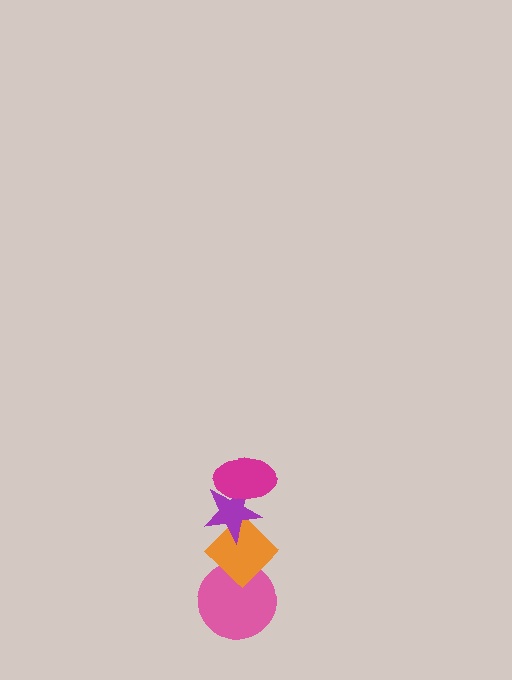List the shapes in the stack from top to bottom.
From top to bottom: the magenta ellipse, the purple star, the orange diamond, the pink circle.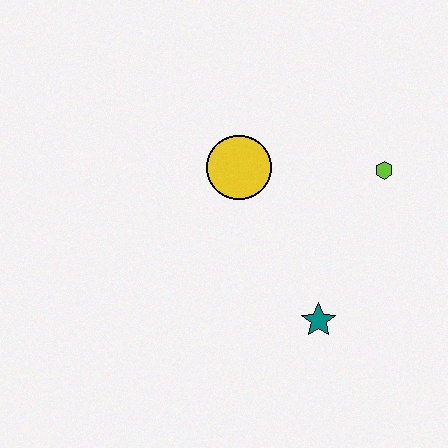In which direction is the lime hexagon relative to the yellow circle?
The lime hexagon is to the right of the yellow circle.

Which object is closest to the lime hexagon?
The yellow circle is closest to the lime hexagon.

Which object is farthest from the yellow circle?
The teal star is farthest from the yellow circle.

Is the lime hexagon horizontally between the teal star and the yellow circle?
No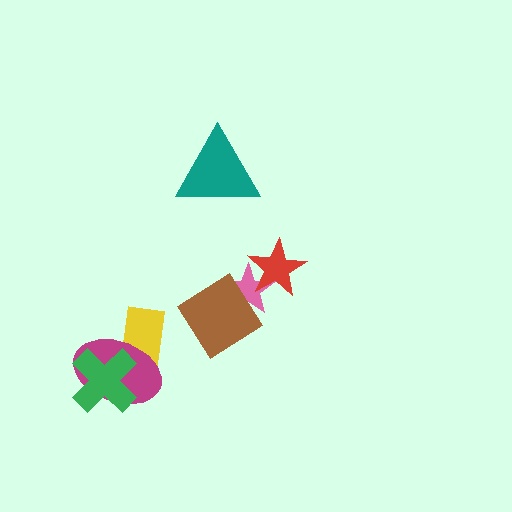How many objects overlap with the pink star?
2 objects overlap with the pink star.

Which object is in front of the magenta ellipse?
The green cross is in front of the magenta ellipse.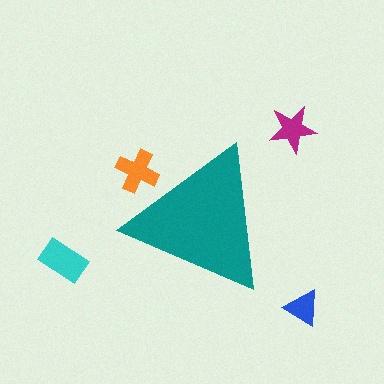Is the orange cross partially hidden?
Yes, the orange cross is partially hidden behind the teal triangle.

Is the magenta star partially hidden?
No, the magenta star is fully visible.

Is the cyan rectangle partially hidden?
No, the cyan rectangle is fully visible.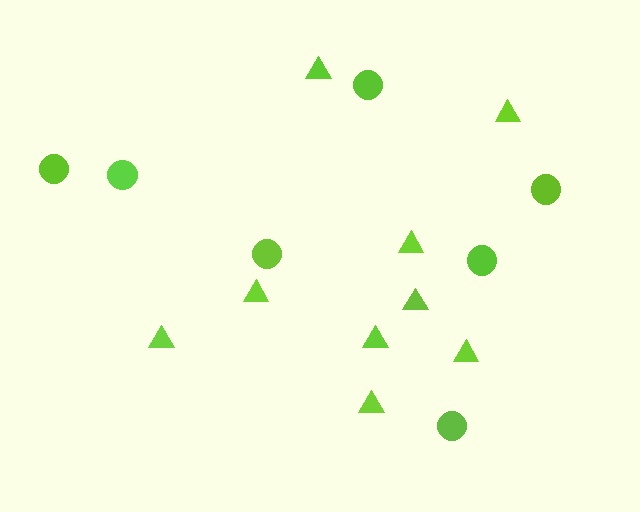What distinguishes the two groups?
There are 2 groups: one group of circles (7) and one group of triangles (9).